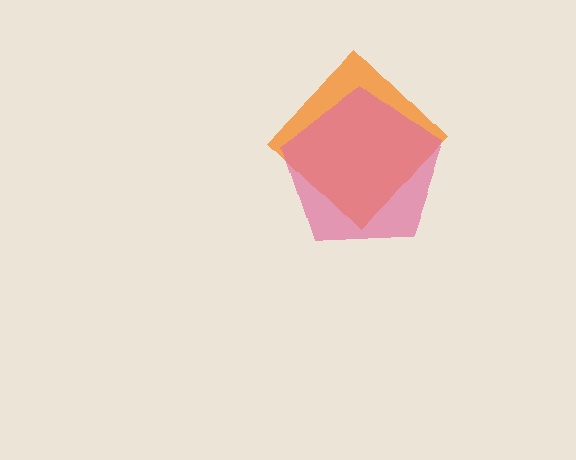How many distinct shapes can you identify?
There are 2 distinct shapes: an orange diamond, a pink pentagon.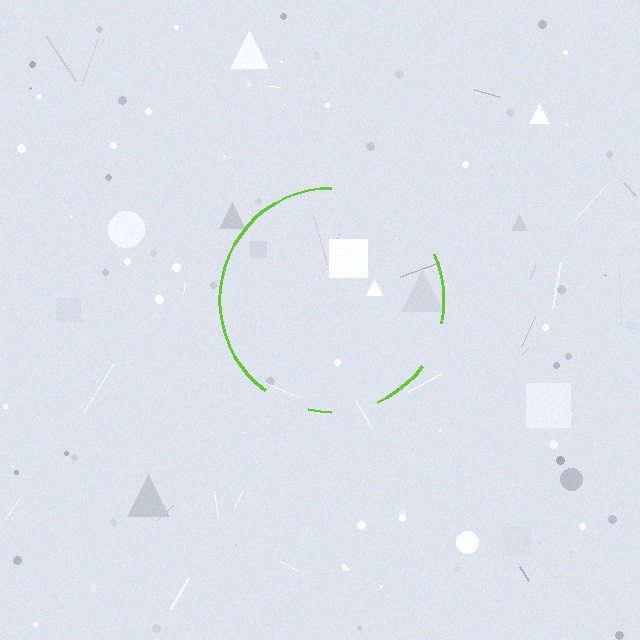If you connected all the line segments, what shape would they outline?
They would outline a circle.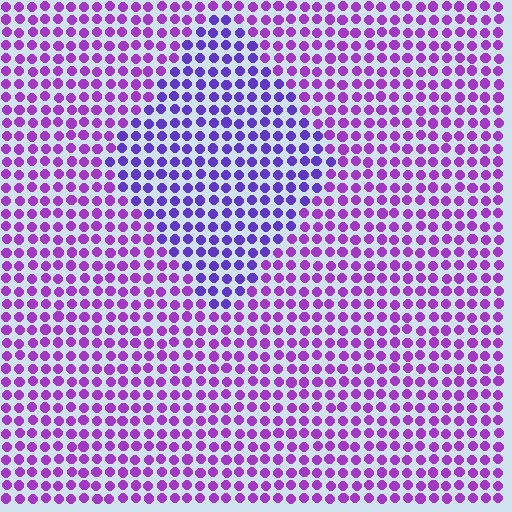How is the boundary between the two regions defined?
The boundary is defined purely by a slight shift in hue (about 29 degrees). Spacing, size, and orientation are identical on both sides.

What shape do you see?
I see a diamond.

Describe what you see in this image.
The image is filled with small purple elements in a uniform arrangement. A diamond-shaped region is visible where the elements are tinted to a slightly different hue, forming a subtle color boundary.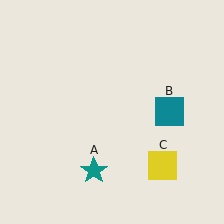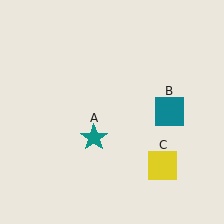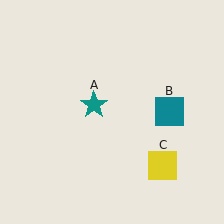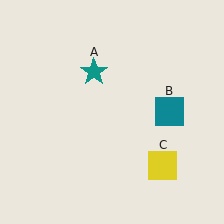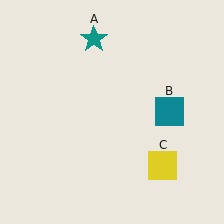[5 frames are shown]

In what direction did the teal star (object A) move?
The teal star (object A) moved up.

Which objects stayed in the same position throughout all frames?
Teal square (object B) and yellow square (object C) remained stationary.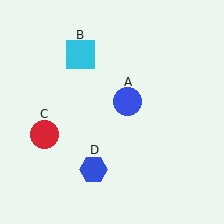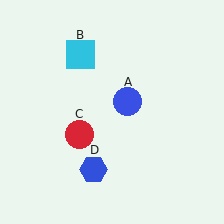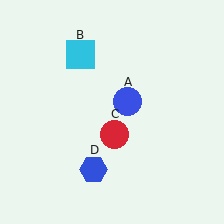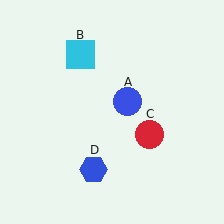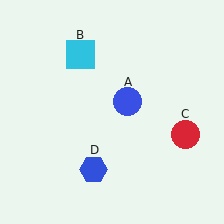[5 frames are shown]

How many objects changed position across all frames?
1 object changed position: red circle (object C).